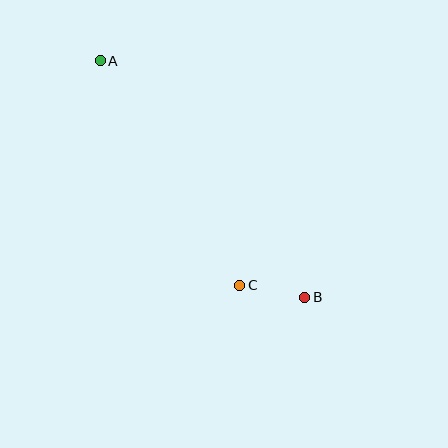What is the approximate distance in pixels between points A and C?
The distance between A and C is approximately 264 pixels.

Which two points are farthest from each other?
Points A and B are farthest from each other.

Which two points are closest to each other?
Points B and C are closest to each other.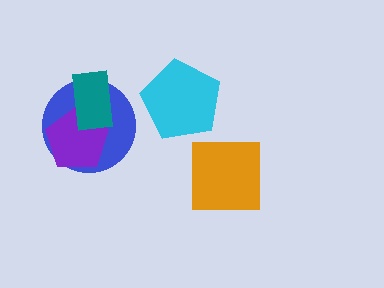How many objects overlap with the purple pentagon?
2 objects overlap with the purple pentagon.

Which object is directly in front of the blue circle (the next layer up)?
The purple pentagon is directly in front of the blue circle.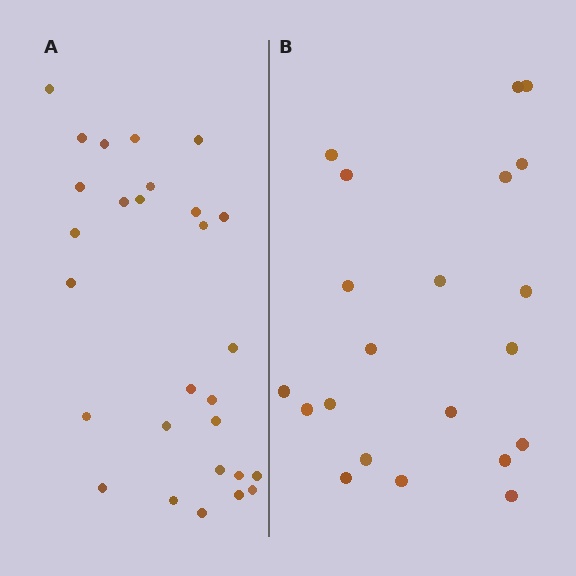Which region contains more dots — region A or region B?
Region A (the left region) has more dots.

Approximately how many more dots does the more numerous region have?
Region A has roughly 8 or so more dots than region B.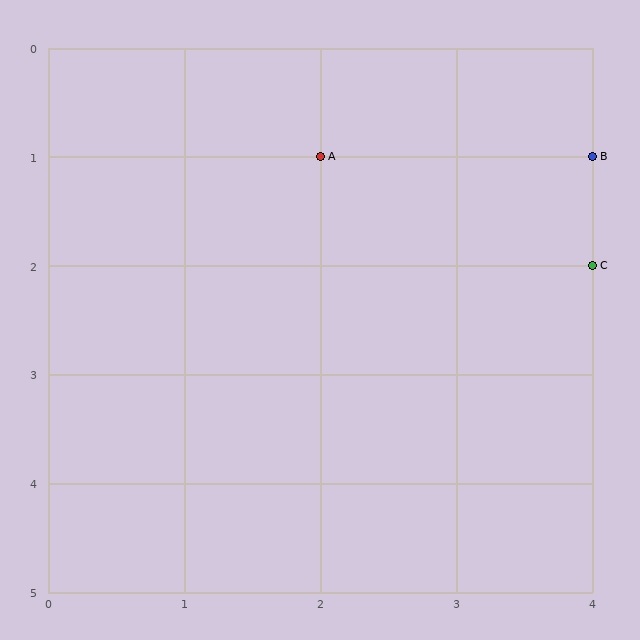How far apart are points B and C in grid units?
Points B and C are 1 row apart.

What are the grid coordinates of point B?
Point B is at grid coordinates (4, 1).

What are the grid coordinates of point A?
Point A is at grid coordinates (2, 1).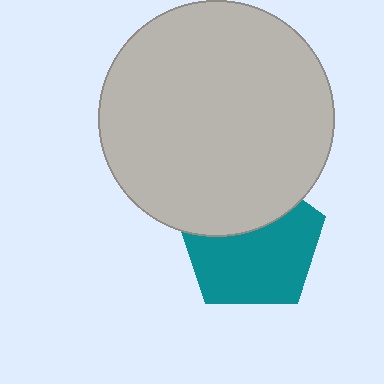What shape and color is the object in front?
The object in front is a light gray circle.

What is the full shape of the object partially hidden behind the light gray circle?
The partially hidden object is a teal pentagon.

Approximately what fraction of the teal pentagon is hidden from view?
Roughly 37% of the teal pentagon is hidden behind the light gray circle.